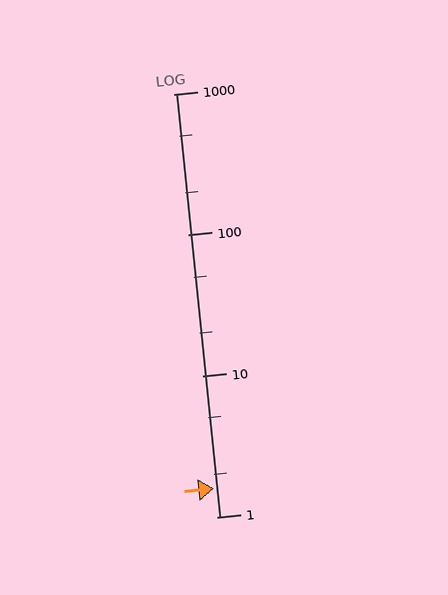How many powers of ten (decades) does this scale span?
The scale spans 3 decades, from 1 to 1000.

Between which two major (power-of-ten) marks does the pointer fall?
The pointer is between 1 and 10.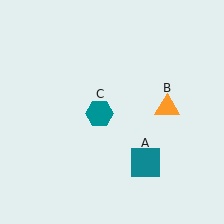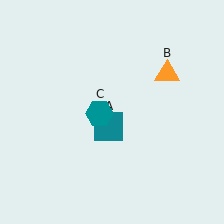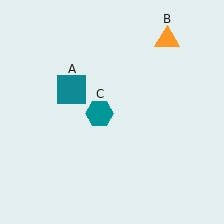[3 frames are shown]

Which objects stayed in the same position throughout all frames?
Teal hexagon (object C) remained stationary.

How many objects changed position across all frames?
2 objects changed position: teal square (object A), orange triangle (object B).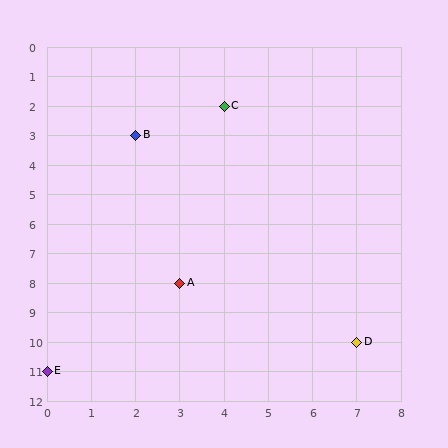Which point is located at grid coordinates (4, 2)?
Point C is at (4, 2).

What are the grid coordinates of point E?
Point E is at grid coordinates (0, 11).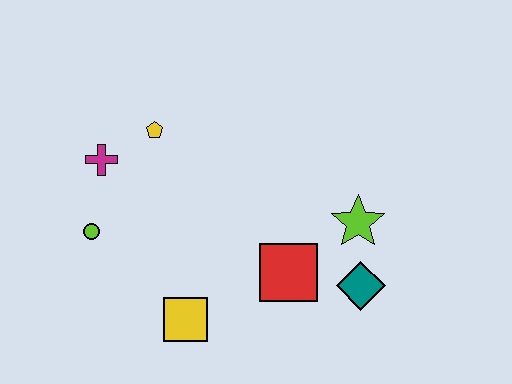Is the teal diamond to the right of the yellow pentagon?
Yes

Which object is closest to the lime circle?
The magenta cross is closest to the lime circle.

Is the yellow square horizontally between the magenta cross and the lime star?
Yes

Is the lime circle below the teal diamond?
No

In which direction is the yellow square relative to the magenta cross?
The yellow square is below the magenta cross.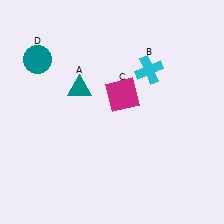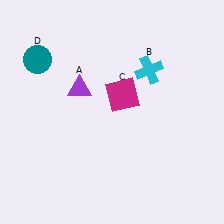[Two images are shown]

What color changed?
The triangle (A) changed from teal in Image 1 to purple in Image 2.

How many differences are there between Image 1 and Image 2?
There is 1 difference between the two images.